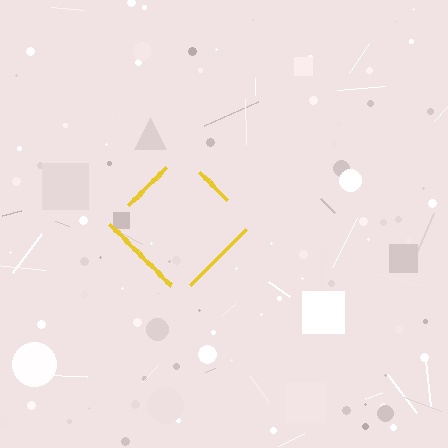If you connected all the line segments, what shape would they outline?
They would outline a diamond.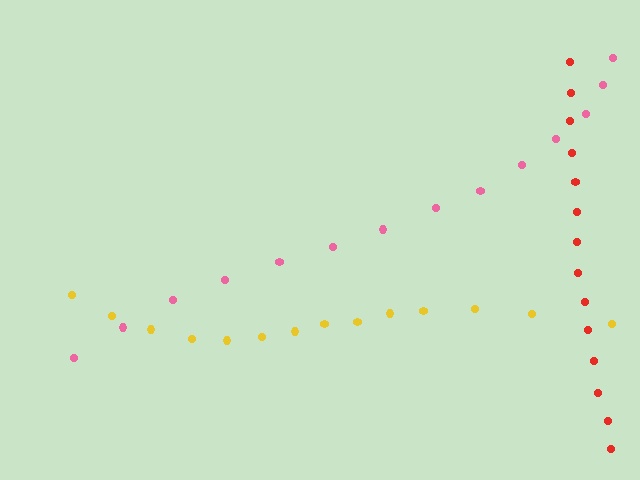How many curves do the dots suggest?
There are 3 distinct paths.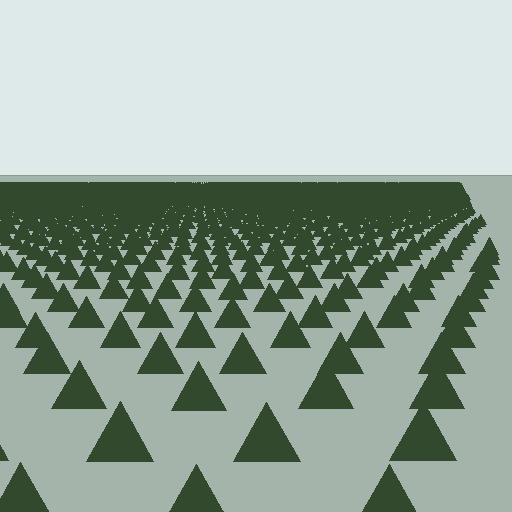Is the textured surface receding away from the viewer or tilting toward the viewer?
The surface is receding away from the viewer. Texture elements get smaller and denser toward the top.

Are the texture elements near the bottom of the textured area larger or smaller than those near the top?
Larger. Near the bottom, elements are closer to the viewer and appear at a bigger on-screen size.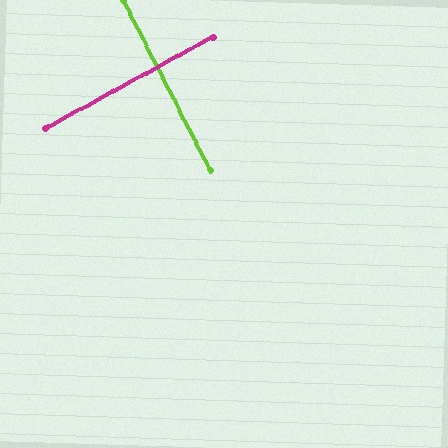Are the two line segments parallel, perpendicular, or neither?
Perpendicular — they meet at approximately 88°.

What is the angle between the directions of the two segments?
Approximately 88 degrees.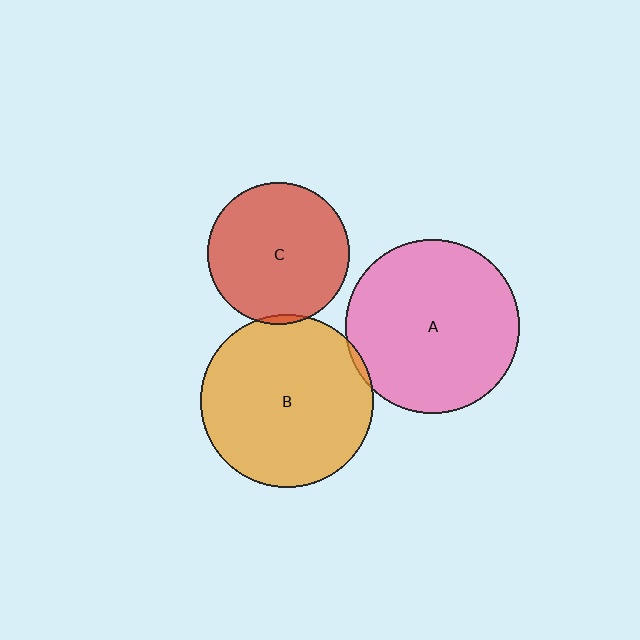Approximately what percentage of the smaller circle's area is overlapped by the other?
Approximately 5%.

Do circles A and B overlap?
Yes.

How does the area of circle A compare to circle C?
Approximately 1.5 times.